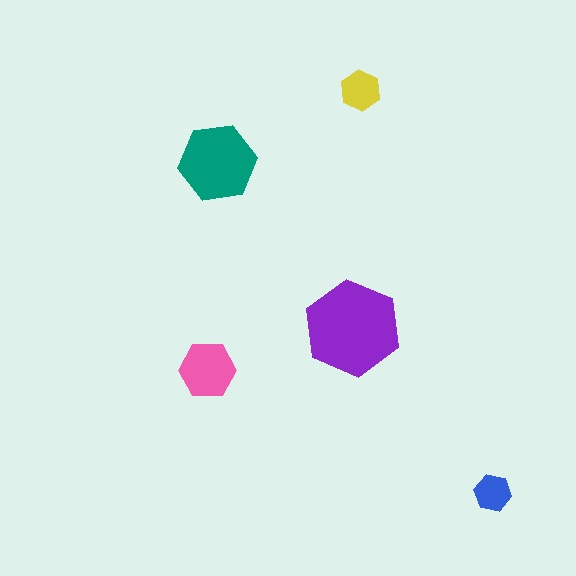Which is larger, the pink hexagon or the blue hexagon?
The pink one.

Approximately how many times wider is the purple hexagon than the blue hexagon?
About 2.5 times wider.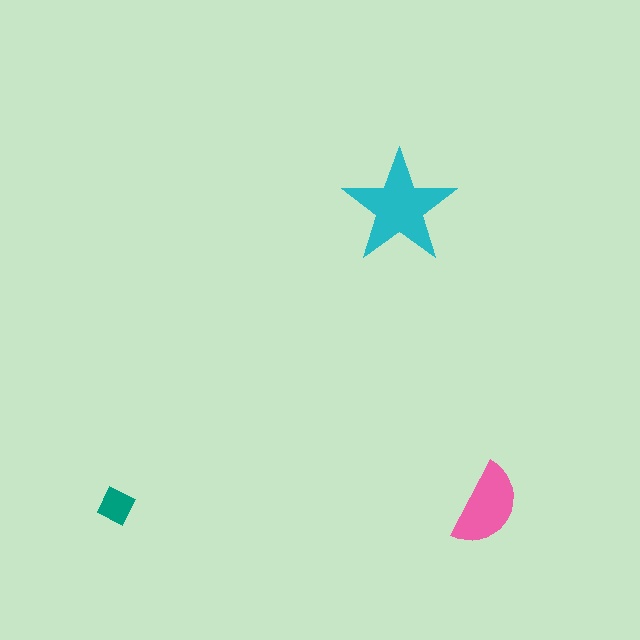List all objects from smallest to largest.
The teal diamond, the pink semicircle, the cyan star.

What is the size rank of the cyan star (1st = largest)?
1st.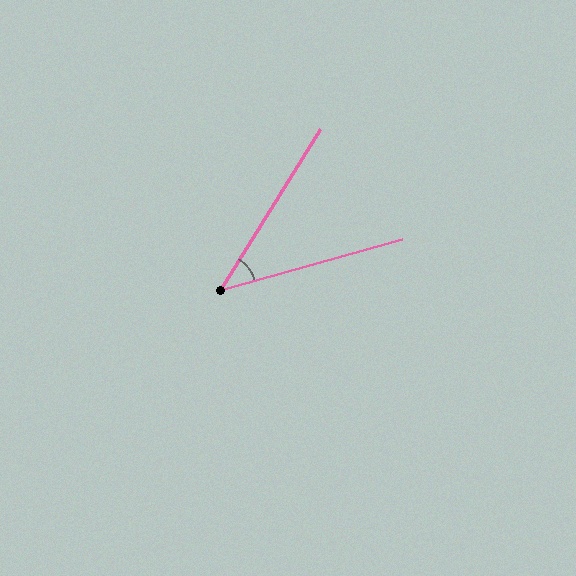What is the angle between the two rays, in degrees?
Approximately 42 degrees.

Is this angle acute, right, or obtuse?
It is acute.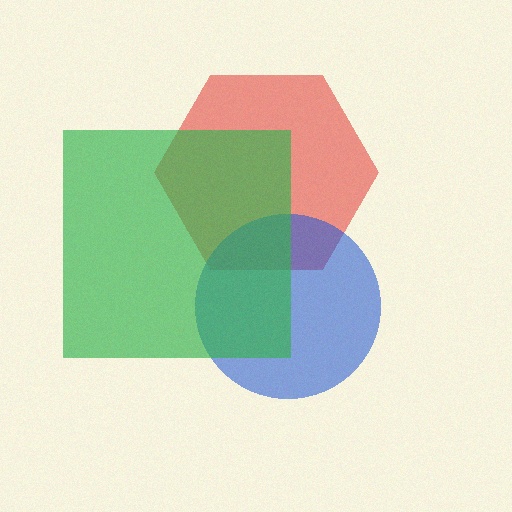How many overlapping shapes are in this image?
There are 3 overlapping shapes in the image.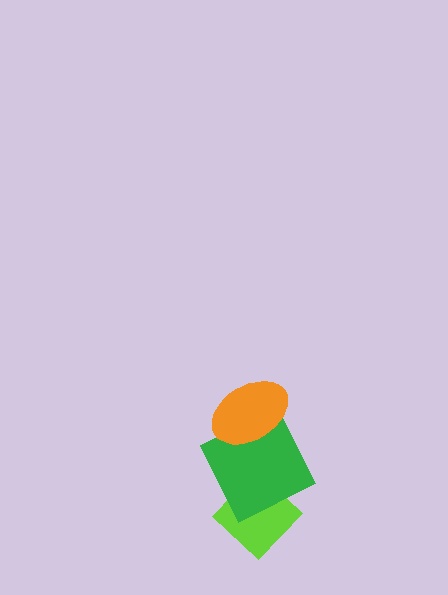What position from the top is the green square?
The green square is 2nd from the top.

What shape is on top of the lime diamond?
The green square is on top of the lime diamond.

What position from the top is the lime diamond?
The lime diamond is 3rd from the top.